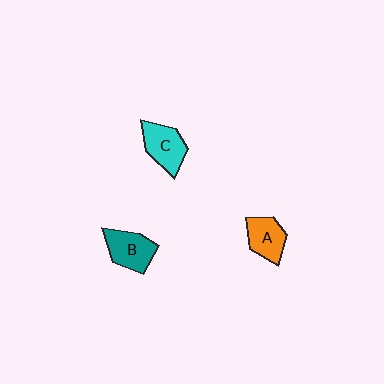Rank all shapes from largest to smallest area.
From largest to smallest: C (cyan), B (teal), A (orange).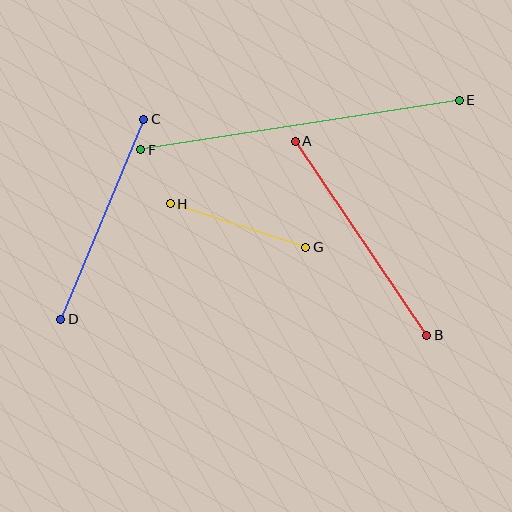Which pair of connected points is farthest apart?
Points E and F are farthest apart.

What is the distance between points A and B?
The distance is approximately 234 pixels.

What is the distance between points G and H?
The distance is approximately 142 pixels.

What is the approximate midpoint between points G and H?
The midpoint is at approximately (238, 226) pixels.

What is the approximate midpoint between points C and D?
The midpoint is at approximately (102, 219) pixels.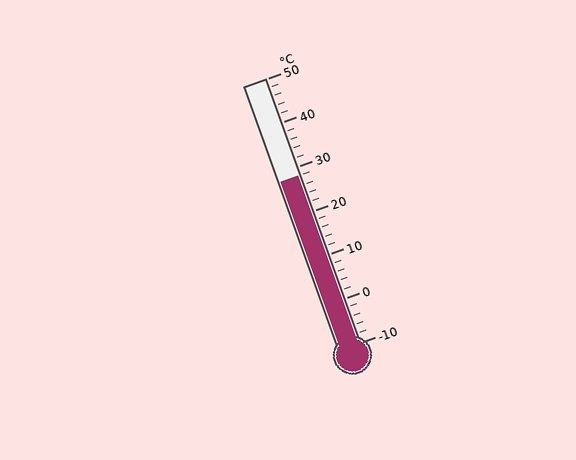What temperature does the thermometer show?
The thermometer shows approximately 28°C.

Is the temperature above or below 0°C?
The temperature is above 0°C.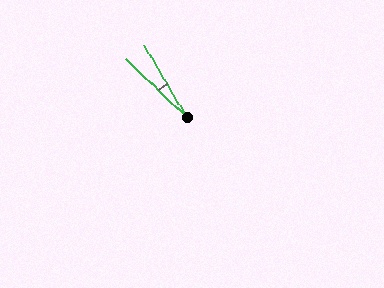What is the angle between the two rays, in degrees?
Approximately 16 degrees.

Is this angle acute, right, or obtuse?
It is acute.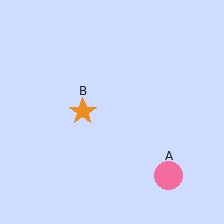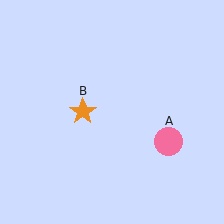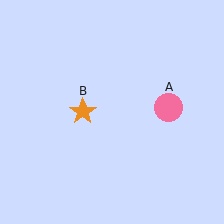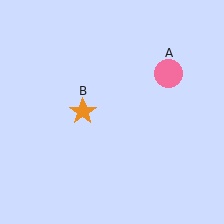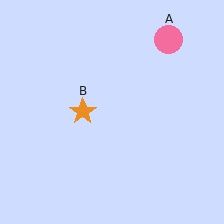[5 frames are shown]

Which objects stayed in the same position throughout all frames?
Orange star (object B) remained stationary.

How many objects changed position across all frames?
1 object changed position: pink circle (object A).